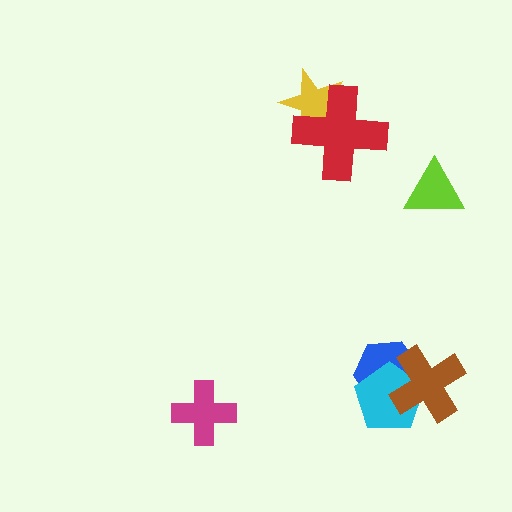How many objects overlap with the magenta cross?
0 objects overlap with the magenta cross.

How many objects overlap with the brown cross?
2 objects overlap with the brown cross.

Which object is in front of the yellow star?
The red cross is in front of the yellow star.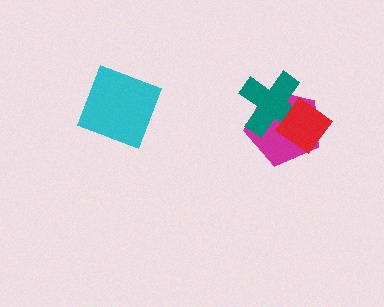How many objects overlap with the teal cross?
2 objects overlap with the teal cross.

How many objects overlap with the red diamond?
2 objects overlap with the red diamond.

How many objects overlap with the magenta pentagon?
2 objects overlap with the magenta pentagon.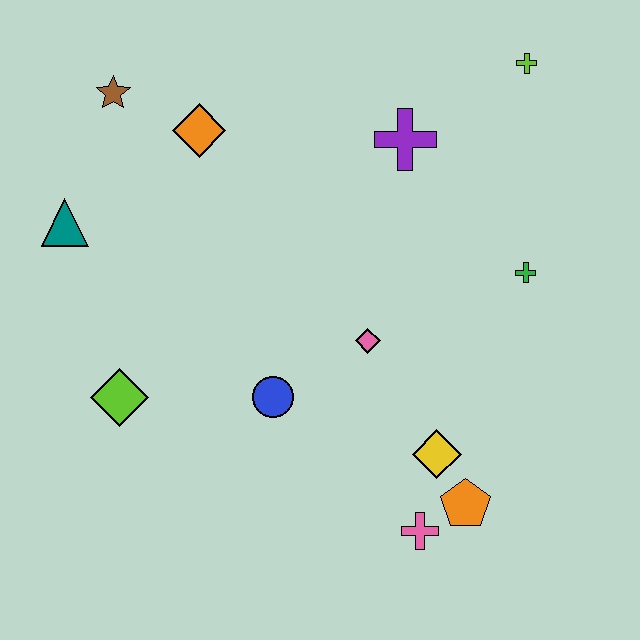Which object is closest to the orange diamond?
The brown star is closest to the orange diamond.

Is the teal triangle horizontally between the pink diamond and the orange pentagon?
No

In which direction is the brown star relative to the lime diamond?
The brown star is above the lime diamond.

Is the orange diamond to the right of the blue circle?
No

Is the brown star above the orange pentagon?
Yes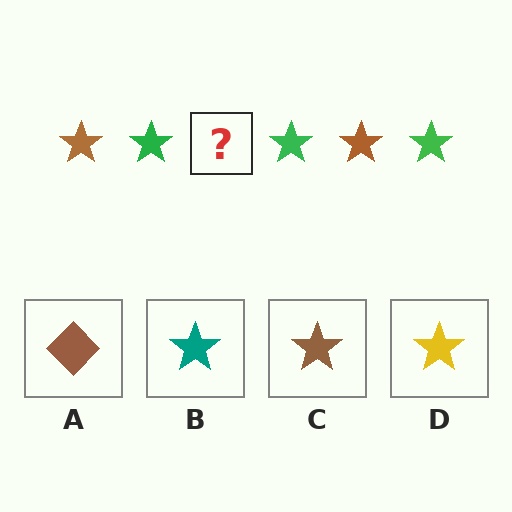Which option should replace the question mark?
Option C.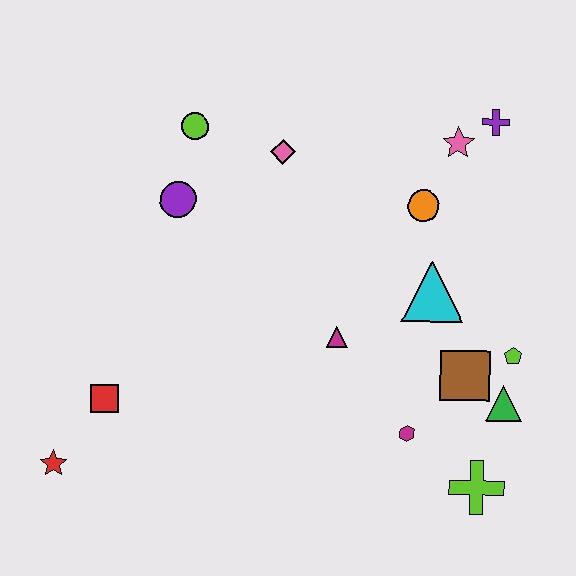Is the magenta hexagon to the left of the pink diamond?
No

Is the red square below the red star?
No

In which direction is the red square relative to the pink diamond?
The red square is below the pink diamond.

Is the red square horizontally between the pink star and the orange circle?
No